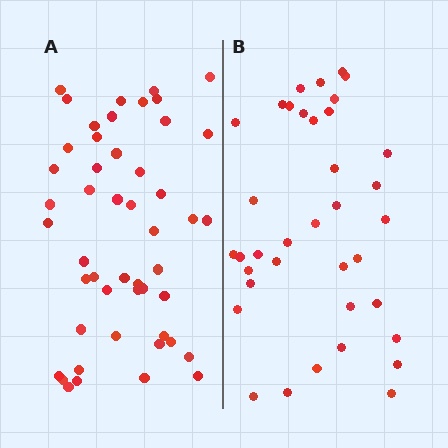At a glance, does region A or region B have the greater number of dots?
Region A (the left region) has more dots.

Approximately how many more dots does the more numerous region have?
Region A has roughly 12 or so more dots than region B.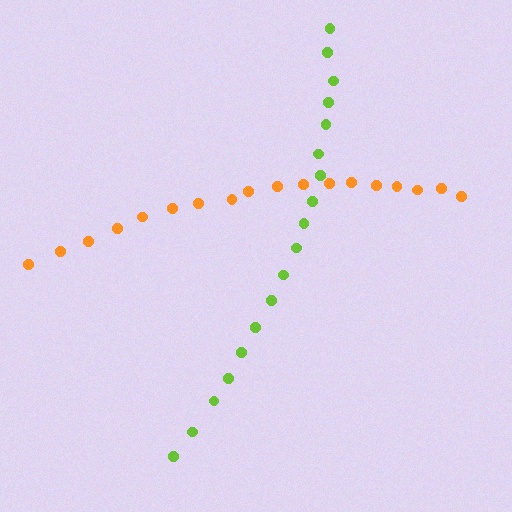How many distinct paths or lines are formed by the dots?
There are 2 distinct paths.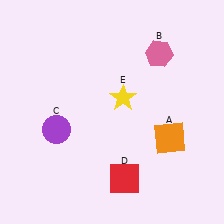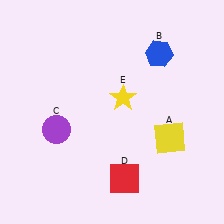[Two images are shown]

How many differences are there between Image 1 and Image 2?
There are 2 differences between the two images.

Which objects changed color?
A changed from orange to yellow. B changed from pink to blue.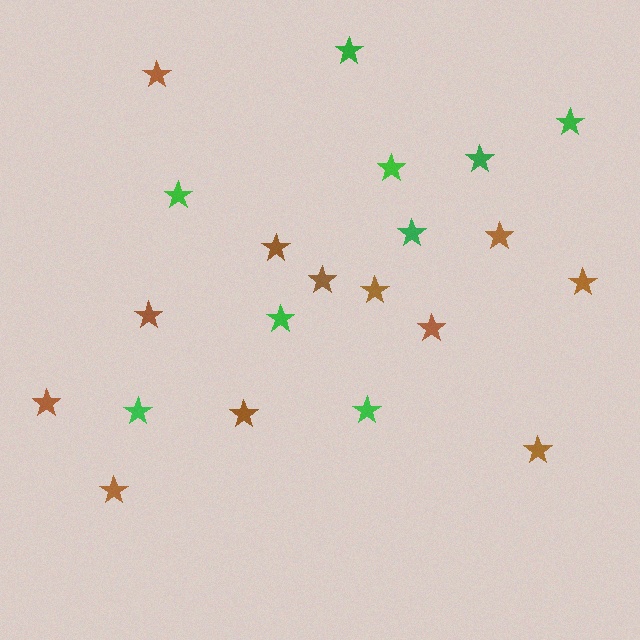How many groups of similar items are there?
There are 2 groups: one group of green stars (9) and one group of brown stars (12).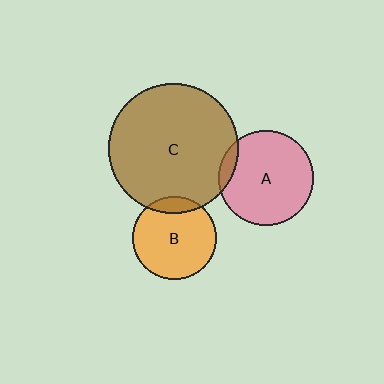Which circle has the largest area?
Circle C (brown).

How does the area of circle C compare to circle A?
Approximately 1.9 times.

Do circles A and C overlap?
Yes.